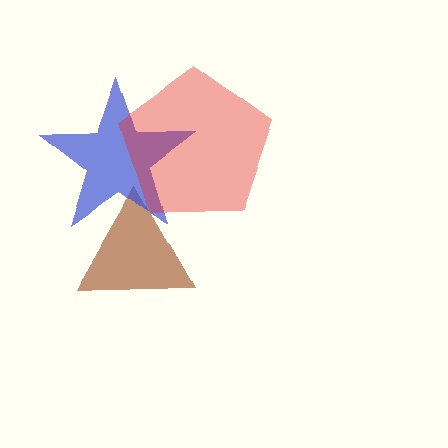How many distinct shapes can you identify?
There are 3 distinct shapes: a brown triangle, a blue star, a red pentagon.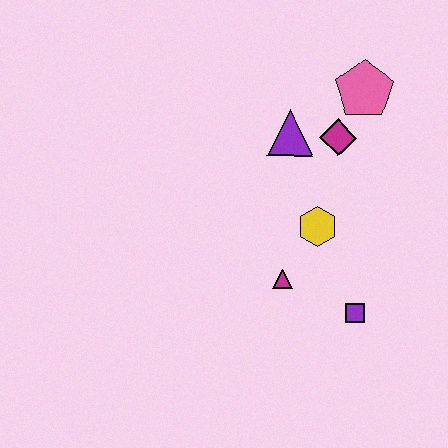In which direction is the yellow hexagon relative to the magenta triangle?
The yellow hexagon is above the magenta triangle.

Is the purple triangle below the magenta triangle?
No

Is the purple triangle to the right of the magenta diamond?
No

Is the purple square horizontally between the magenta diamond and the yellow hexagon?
No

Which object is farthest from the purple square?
The pink pentagon is farthest from the purple square.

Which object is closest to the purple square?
The magenta triangle is closest to the purple square.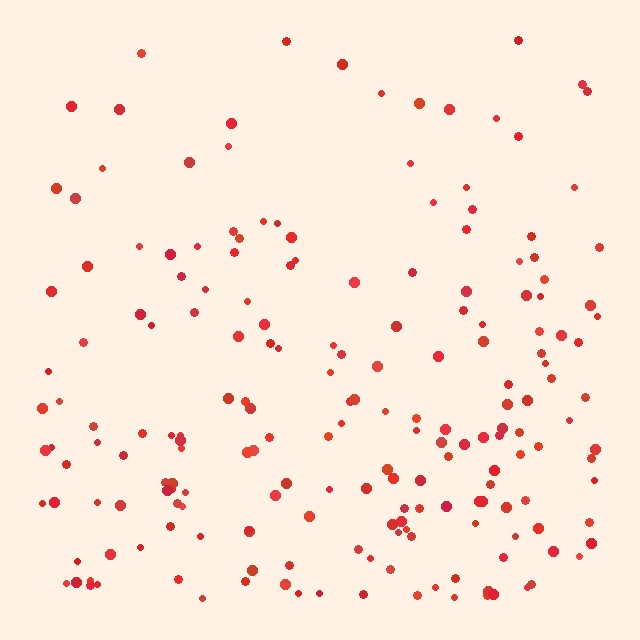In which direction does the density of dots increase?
From top to bottom, with the bottom side densest.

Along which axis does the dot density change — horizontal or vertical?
Vertical.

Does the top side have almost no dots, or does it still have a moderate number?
Still a moderate number, just noticeably fewer than the bottom.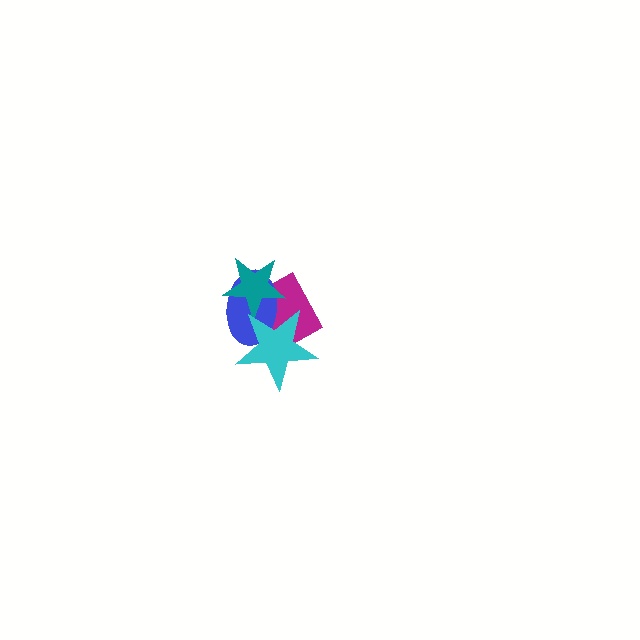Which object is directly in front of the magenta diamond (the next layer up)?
The blue ellipse is directly in front of the magenta diamond.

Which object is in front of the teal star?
The cyan star is in front of the teal star.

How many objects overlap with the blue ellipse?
3 objects overlap with the blue ellipse.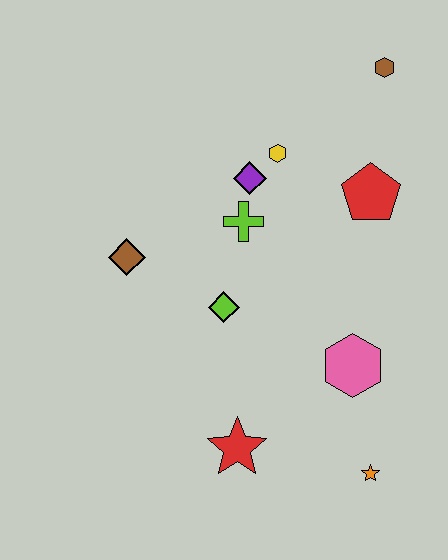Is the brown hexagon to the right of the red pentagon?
Yes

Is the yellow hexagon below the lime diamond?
No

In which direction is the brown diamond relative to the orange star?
The brown diamond is to the left of the orange star.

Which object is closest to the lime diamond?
The lime cross is closest to the lime diamond.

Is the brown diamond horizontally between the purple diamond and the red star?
No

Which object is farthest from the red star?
The brown hexagon is farthest from the red star.